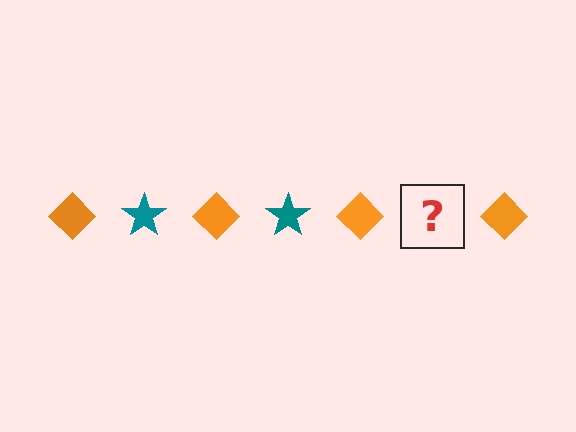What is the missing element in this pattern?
The missing element is a teal star.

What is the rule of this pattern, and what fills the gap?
The rule is that the pattern alternates between orange diamond and teal star. The gap should be filled with a teal star.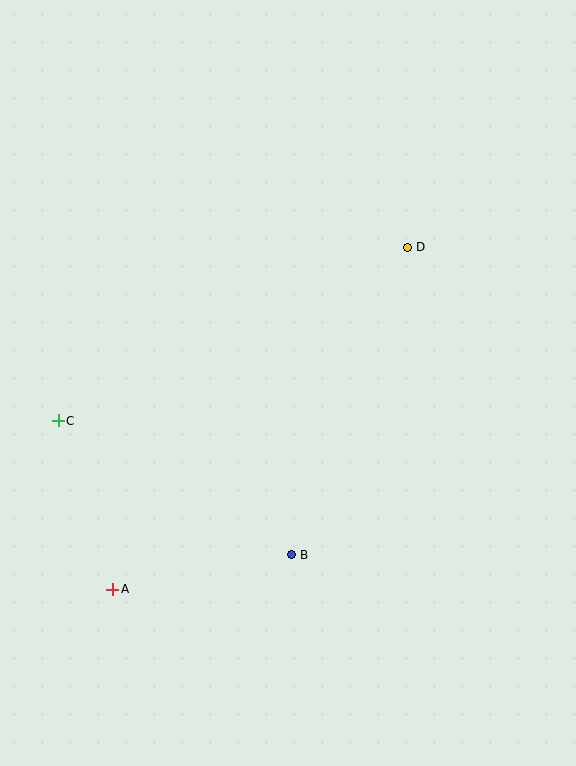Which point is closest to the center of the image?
Point B at (292, 555) is closest to the center.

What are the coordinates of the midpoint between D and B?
The midpoint between D and B is at (350, 401).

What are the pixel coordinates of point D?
Point D is at (408, 247).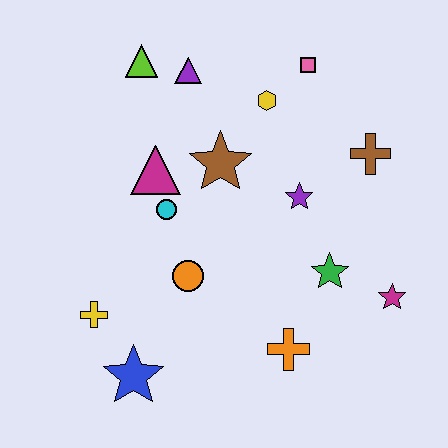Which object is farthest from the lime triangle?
The magenta star is farthest from the lime triangle.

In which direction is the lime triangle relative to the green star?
The lime triangle is above the green star.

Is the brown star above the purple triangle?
No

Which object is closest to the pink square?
The yellow hexagon is closest to the pink square.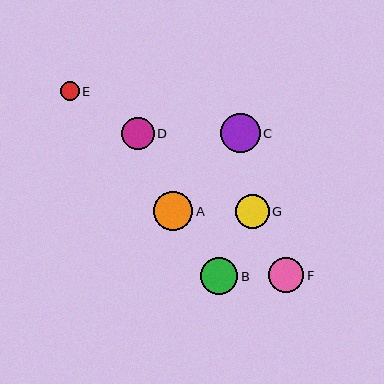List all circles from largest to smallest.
From largest to smallest: C, A, B, F, G, D, E.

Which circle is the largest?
Circle C is the largest with a size of approximately 40 pixels.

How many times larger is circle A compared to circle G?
Circle A is approximately 1.2 times the size of circle G.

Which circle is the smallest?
Circle E is the smallest with a size of approximately 19 pixels.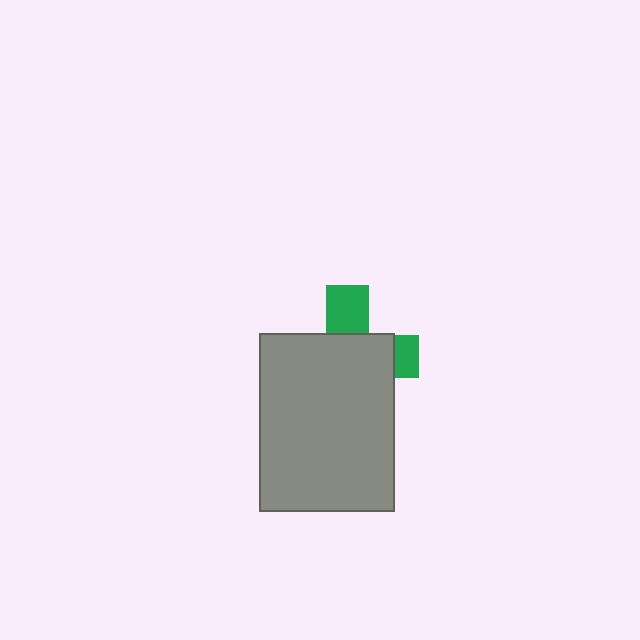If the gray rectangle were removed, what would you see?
You would see the complete green cross.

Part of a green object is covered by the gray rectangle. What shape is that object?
It is a cross.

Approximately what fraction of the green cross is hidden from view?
Roughly 70% of the green cross is hidden behind the gray rectangle.